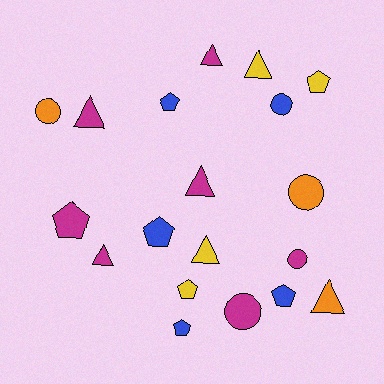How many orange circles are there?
There are 2 orange circles.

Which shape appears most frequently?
Triangle, with 7 objects.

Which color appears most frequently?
Magenta, with 7 objects.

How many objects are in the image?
There are 19 objects.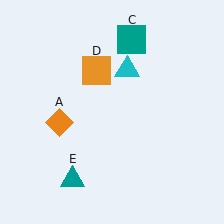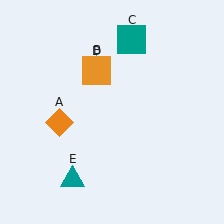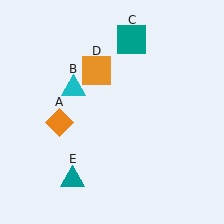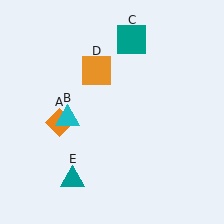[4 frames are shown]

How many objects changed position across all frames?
1 object changed position: cyan triangle (object B).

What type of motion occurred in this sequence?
The cyan triangle (object B) rotated counterclockwise around the center of the scene.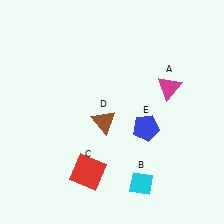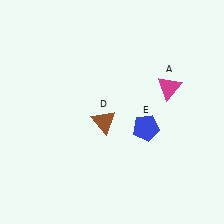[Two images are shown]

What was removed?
The cyan diamond (B), the red square (C) were removed in Image 2.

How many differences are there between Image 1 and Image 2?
There are 2 differences between the two images.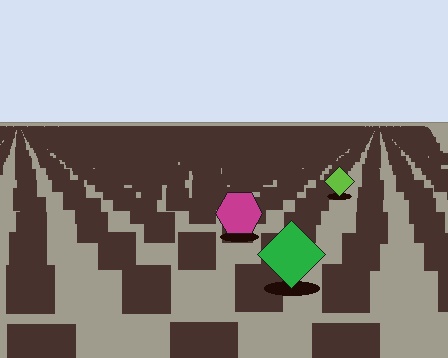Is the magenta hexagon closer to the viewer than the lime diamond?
Yes. The magenta hexagon is closer — you can tell from the texture gradient: the ground texture is coarser near it.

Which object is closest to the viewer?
The green diamond is closest. The texture marks near it are larger and more spread out.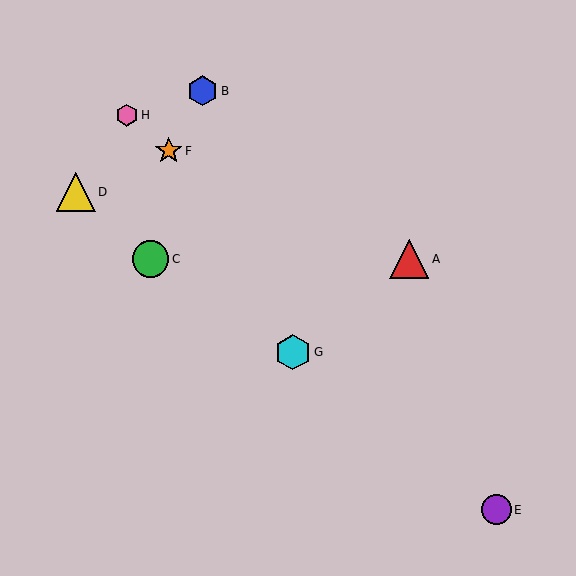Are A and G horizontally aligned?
No, A is at y≈259 and G is at y≈352.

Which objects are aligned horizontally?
Objects A, C are aligned horizontally.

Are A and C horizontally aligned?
Yes, both are at y≈259.